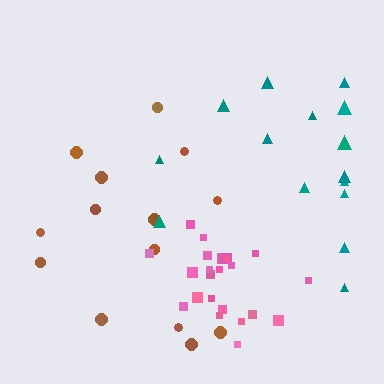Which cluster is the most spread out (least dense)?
Brown.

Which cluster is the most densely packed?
Pink.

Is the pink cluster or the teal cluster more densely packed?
Pink.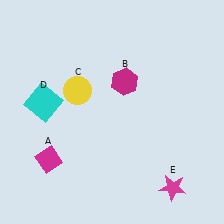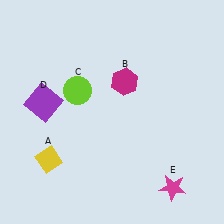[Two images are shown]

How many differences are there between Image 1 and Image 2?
There are 3 differences between the two images.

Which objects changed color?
A changed from magenta to yellow. C changed from yellow to lime. D changed from cyan to purple.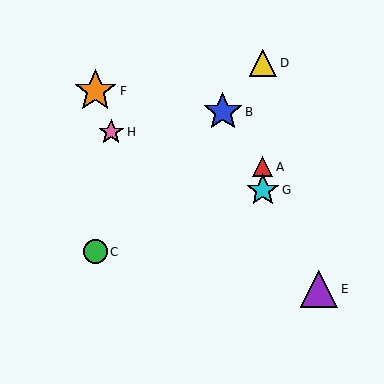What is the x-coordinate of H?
Object H is at x≈111.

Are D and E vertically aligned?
No, D is at x≈263 and E is at x≈319.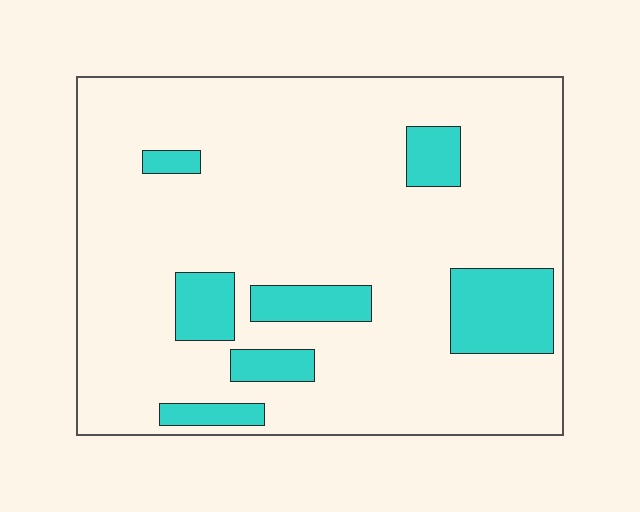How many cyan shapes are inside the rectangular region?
7.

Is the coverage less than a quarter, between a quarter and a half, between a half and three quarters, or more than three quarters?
Less than a quarter.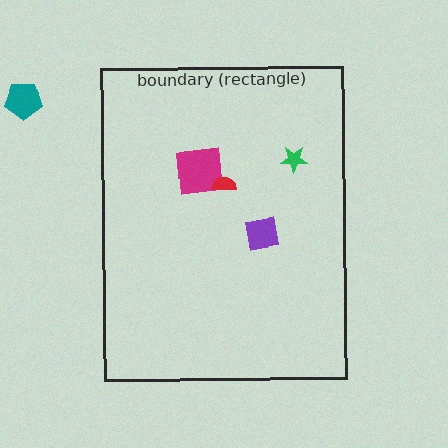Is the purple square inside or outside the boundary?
Inside.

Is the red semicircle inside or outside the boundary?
Inside.